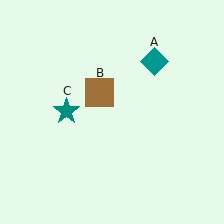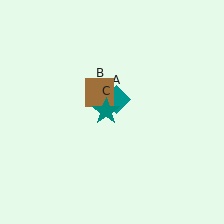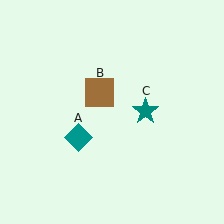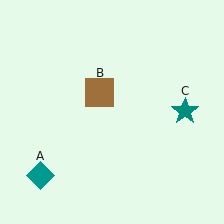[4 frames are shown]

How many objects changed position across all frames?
2 objects changed position: teal diamond (object A), teal star (object C).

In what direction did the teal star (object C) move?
The teal star (object C) moved right.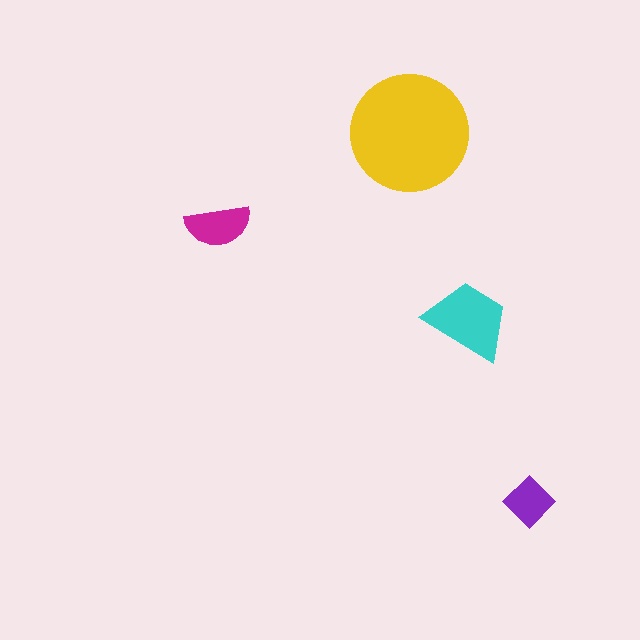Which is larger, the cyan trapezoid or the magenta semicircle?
The cyan trapezoid.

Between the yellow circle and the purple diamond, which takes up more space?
The yellow circle.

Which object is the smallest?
The purple diamond.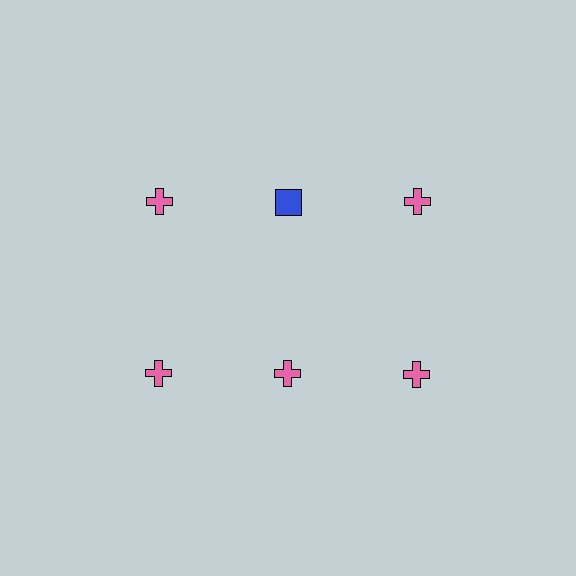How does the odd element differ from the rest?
It differs in both color (blue instead of pink) and shape (square instead of cross).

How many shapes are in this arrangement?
There are 6 shapes arranged in a grid pattern.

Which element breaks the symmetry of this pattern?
The blue square in the top row, second from left column breaks the symmetry. All other shapes are pink crosses.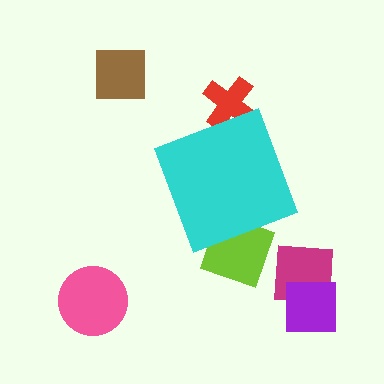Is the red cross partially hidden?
Yes, the red cross is partially hidden behind the cyan diamond.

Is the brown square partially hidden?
No, the brown square is fully visible.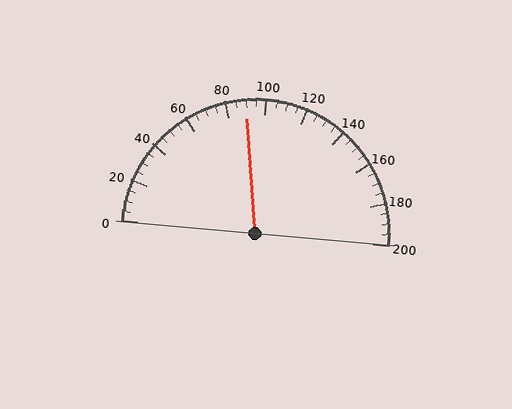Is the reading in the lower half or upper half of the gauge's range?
The reading is in the lower half of the range (0 to 200).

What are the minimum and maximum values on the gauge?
The gauge ranges from 0 to 200.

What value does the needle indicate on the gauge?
The needle indicates approximately 90.